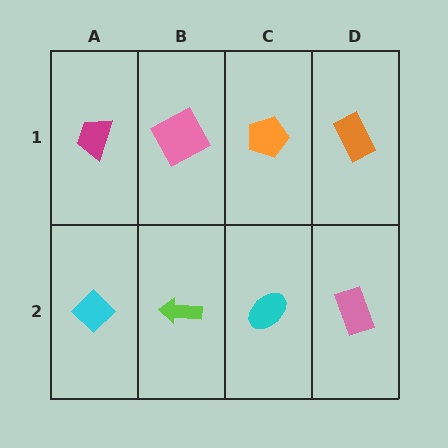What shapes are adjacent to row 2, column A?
A magenta trapezoid (row 1, column A), a lime arrow (row 2, column B).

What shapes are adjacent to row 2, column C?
An orange pentagon (row 1, column C), a lime arrow (row 2, column B), a pink rectangle (row 2, column D).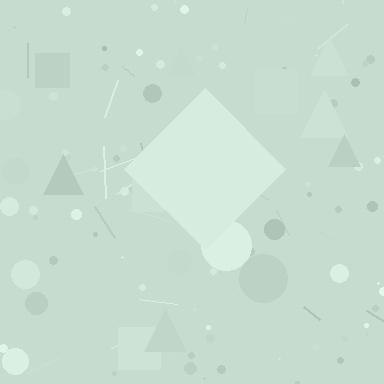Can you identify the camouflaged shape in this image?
The camouflaged shape is a diamond.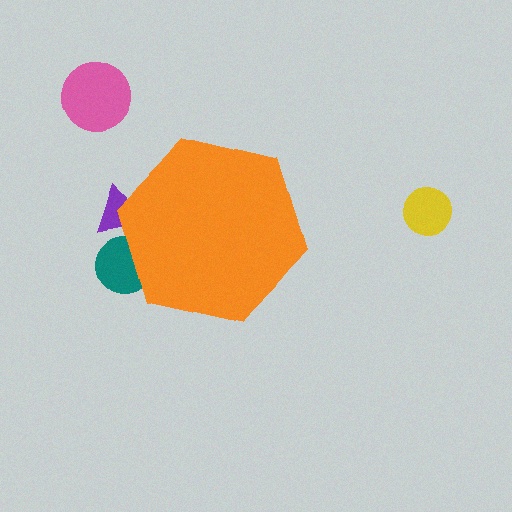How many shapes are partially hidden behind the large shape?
2 shapes are partially hidden.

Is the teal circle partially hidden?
Yes, the teal circle is partially hidden behind the orange hexagon.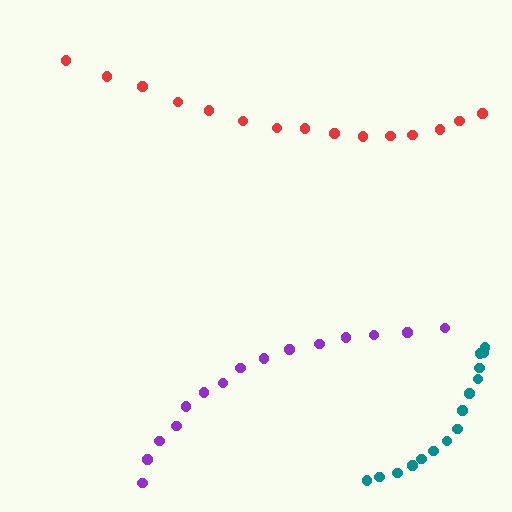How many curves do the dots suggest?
There are 3 distinct paths.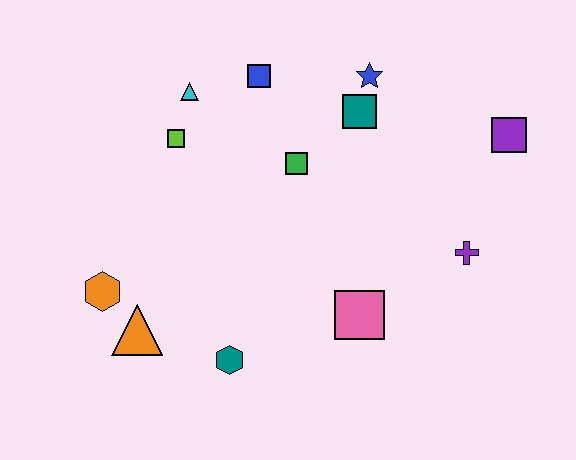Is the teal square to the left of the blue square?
No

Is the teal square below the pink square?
No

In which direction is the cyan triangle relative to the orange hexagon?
The cyan triangle is above the orange hexagon.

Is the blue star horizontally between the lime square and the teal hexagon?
No